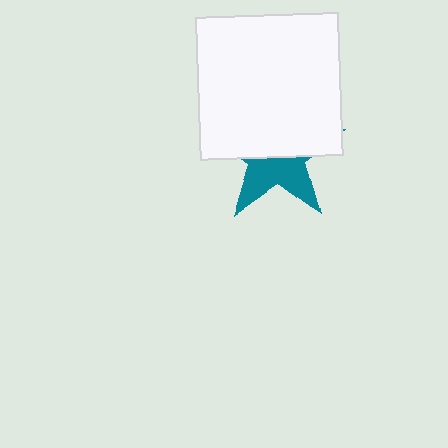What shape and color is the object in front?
The object in front is a white square.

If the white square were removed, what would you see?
You would see the complete teal star.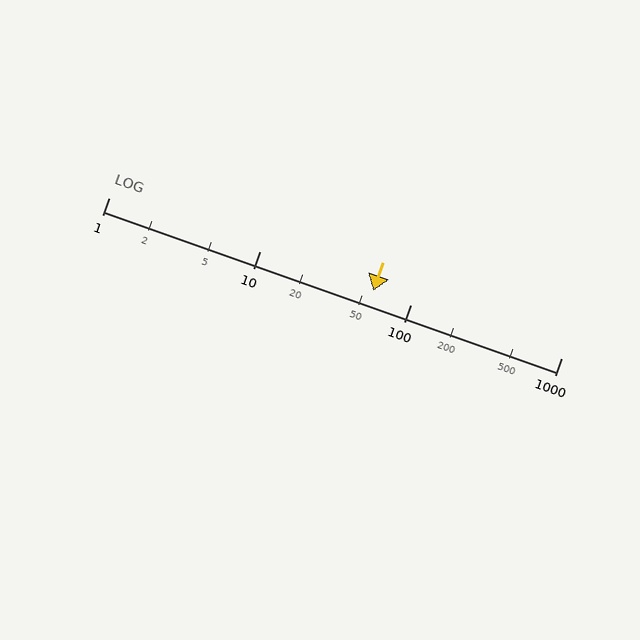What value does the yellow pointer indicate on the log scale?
The pointer indicates approximately 57.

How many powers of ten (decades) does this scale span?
The scale spans 3 decades, from 1 to 1000.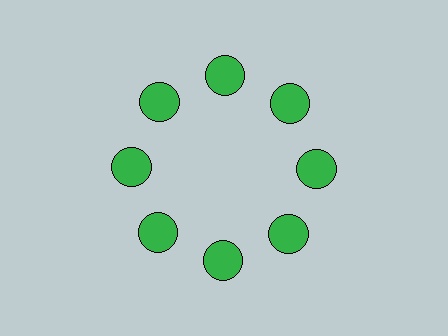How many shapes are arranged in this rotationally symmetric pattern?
There are 8 shapes, arranged in 8 groups of 1.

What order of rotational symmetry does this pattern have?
This pattern has 8-fold rotational symmetry.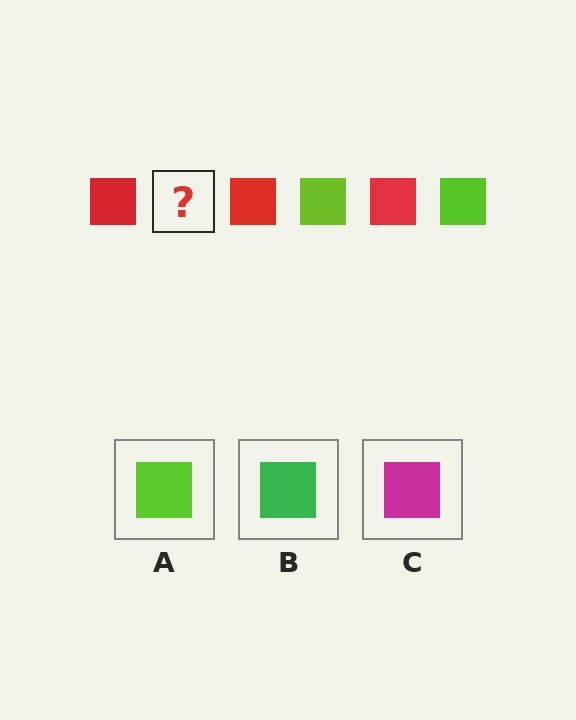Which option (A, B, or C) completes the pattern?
A.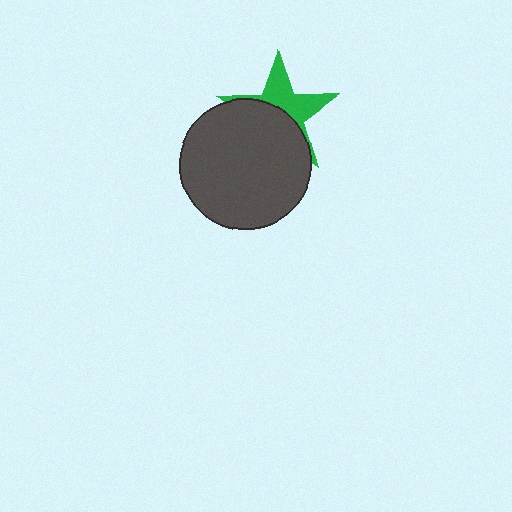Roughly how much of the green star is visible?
A small part of it is visible (roughly 45%).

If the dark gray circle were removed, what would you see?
You would see the complete green star.